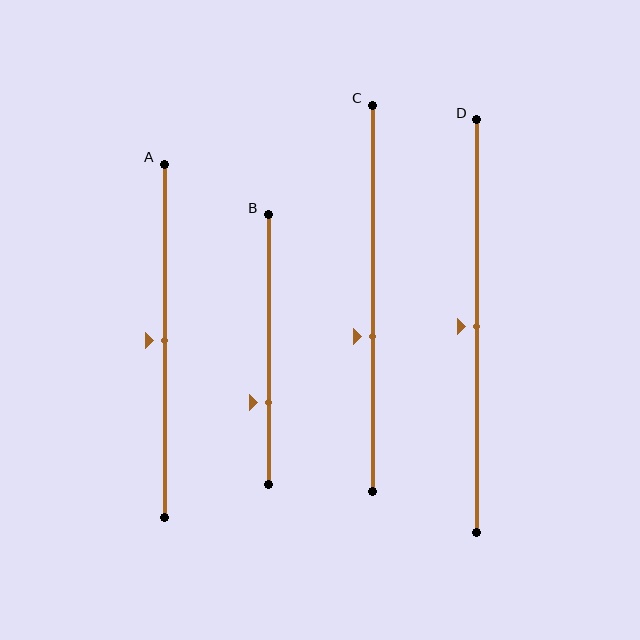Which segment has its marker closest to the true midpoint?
Segment A has its marker closest to the true midpoint.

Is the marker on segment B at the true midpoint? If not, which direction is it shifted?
No, the marker on segment B is shifted downward by about 20% of the segment length.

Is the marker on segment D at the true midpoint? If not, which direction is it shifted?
Yes, the marker on segment D is at the true midpoint.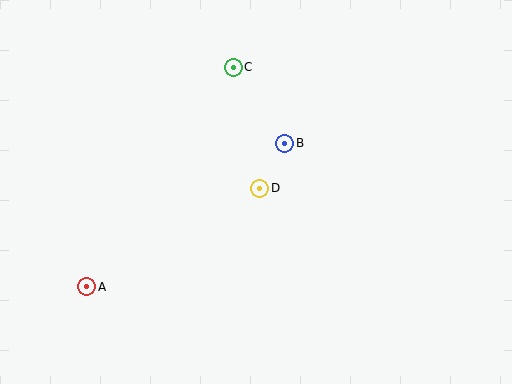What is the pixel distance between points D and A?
The distance between D and A is 199 pixels.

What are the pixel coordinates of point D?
Point D is at (260, 188).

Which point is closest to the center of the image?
Point D at (260, 188) is closest to the center.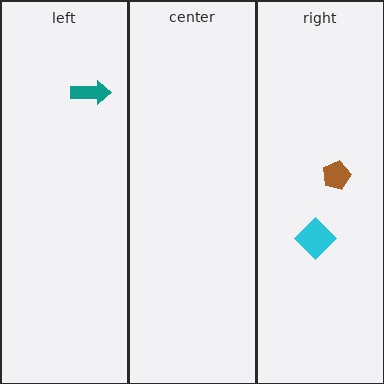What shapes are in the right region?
The brown pentagon, the cyan diamond.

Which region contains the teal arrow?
The left region.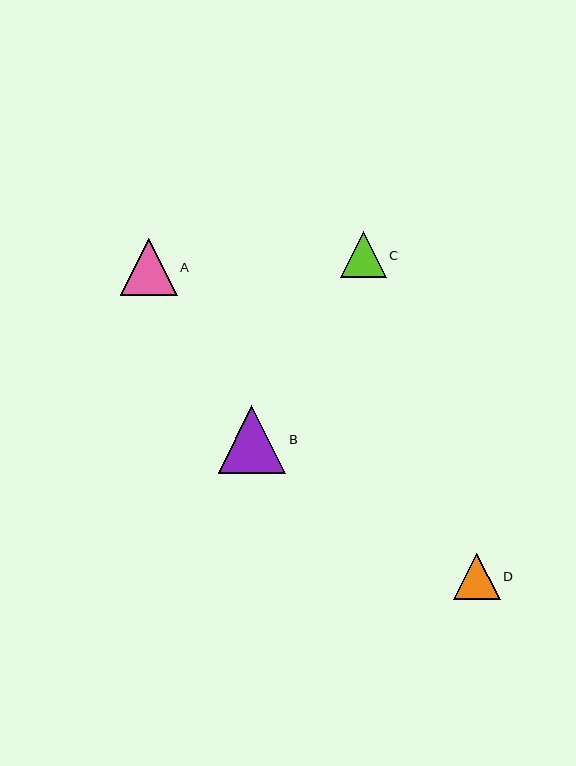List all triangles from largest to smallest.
From largest to smallest: B, A, D, C.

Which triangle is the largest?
Triangle B is the largest with a size of approximately 67 pixels.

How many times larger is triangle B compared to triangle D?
Triangle B is approximately 1.4 times the size of triangle D.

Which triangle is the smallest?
Triangle C is the smallest with a size of approximately 46 pixels.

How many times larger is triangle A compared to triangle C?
Triangle A is approximately 1.2 times the size of triangle C.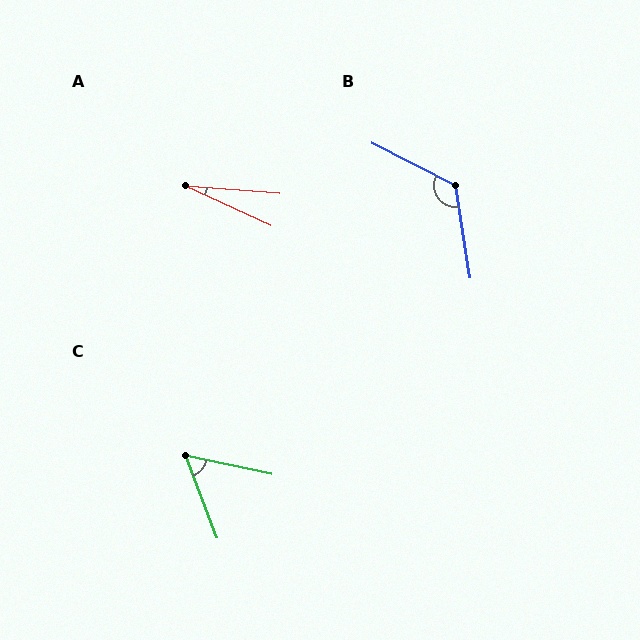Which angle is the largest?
B, at approximately 125 degrees.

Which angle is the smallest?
A, at approximately 20 degrees.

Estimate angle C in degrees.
Approximately 57 degrees.